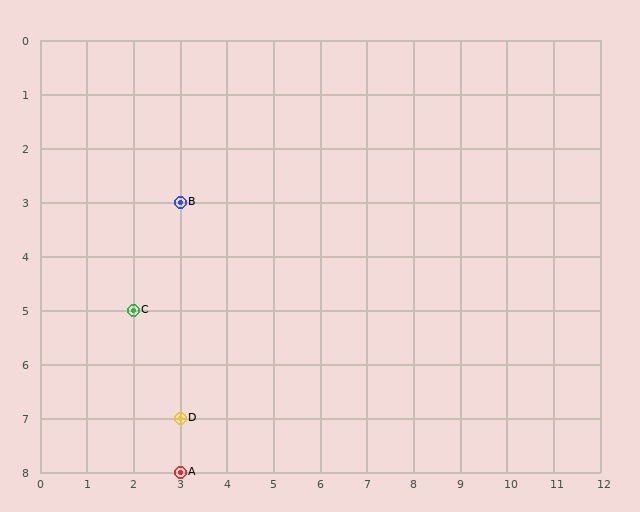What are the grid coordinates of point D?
Point D is at grid coordinates (3, 7).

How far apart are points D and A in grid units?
Points D and A are 1 row apart.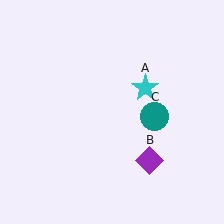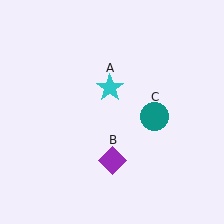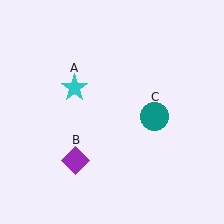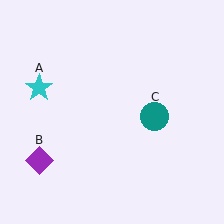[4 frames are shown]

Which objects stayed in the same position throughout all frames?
Teal circle (object C) remained stationary.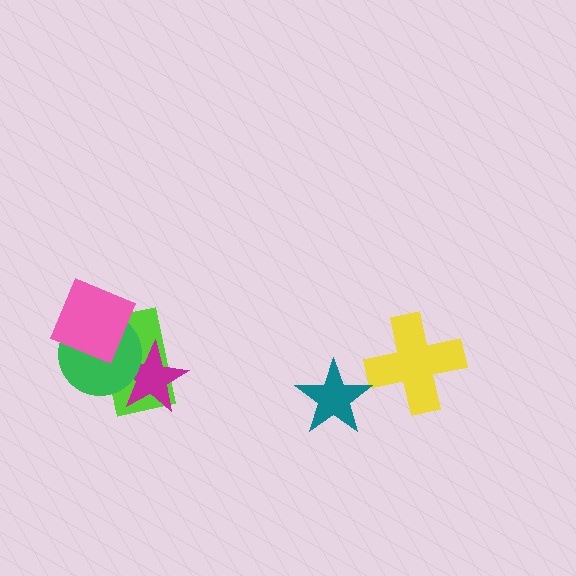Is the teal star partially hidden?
No, no other shape covers it.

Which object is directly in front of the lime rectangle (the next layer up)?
The magenta star is directly in front of the lime rectangle.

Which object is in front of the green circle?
The pink diamond is in front of the green circle.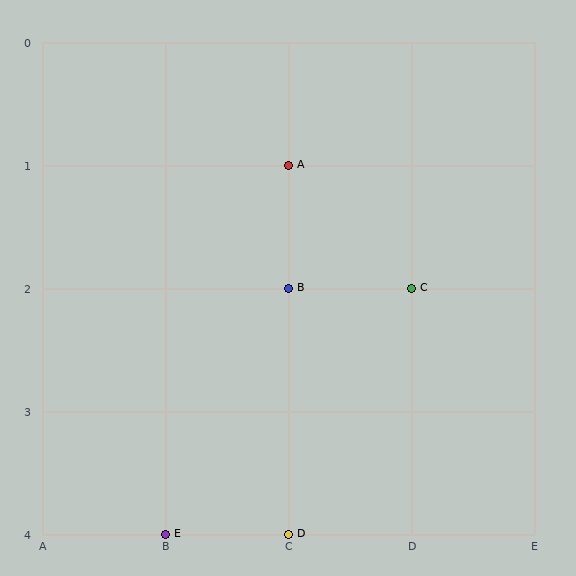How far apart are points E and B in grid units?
Points E and B are 1 column and 2 rows apart (about 2.2 grid units diagonally).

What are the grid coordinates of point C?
Point C is at grid coordinates (D, 2).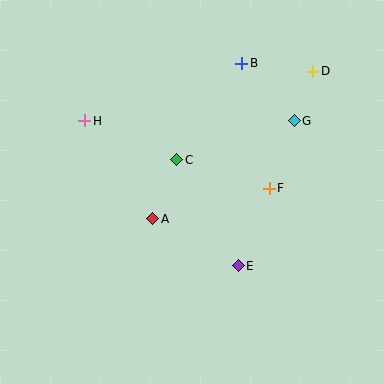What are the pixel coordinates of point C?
Point C is at (177, 160).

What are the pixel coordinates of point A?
Point A is at (153, 219).